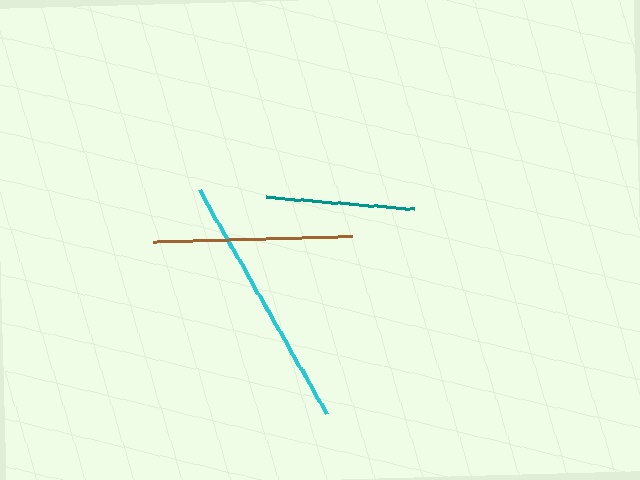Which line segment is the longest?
The cyan line is the longest at approximately 257 pixels.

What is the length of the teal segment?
The teal segment is approximately 149 pixels long.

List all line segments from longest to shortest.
From longest to shortest: cyan, brown, teal.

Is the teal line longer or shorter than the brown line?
The brown line is longer than the teal line.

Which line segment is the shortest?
The teal line is the shortest at approximately 149 pixels.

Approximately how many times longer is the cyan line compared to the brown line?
The cyan line is approximately 1.3 times the length of the brown line.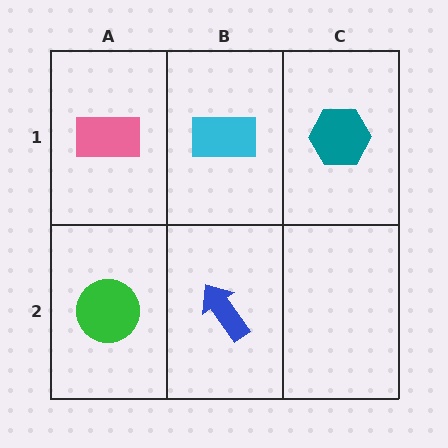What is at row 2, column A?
A green circle.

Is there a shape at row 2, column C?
No, that cell is empty.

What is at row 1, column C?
A teal hexagon.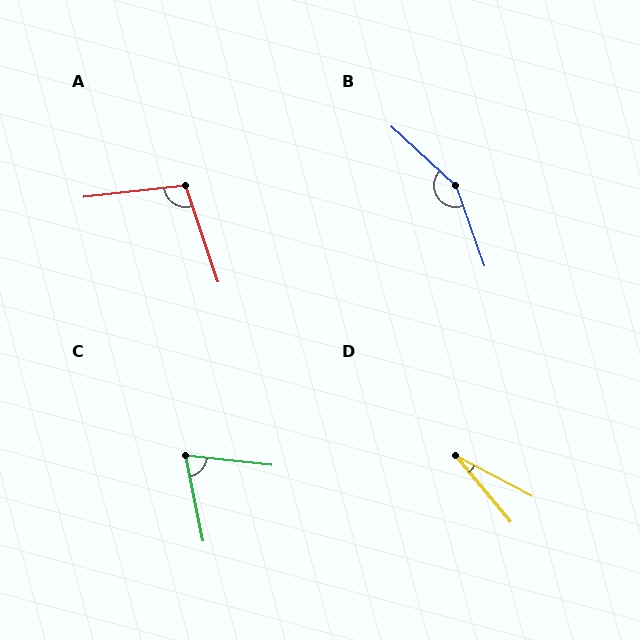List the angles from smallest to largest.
D (22°), C (72°), A (102°), B (152°).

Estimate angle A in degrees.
Approximately 102 degrees.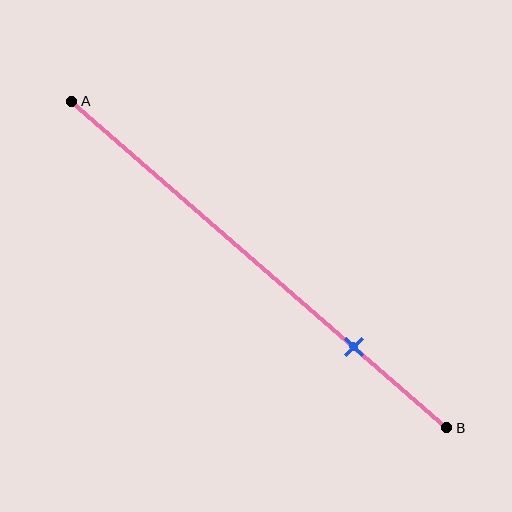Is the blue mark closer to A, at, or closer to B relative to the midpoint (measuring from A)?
The blue mark is closer to point B than the midpoint of segment AB.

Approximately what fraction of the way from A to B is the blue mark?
The blue mark is approximately 75% of the way from A to B.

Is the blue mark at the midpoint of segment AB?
No, the mark is at about 75% from A, not at the 50% midpoint.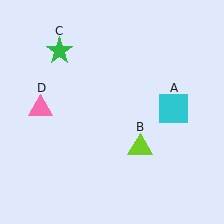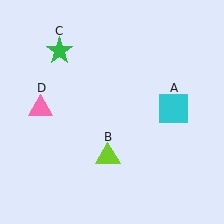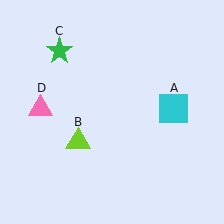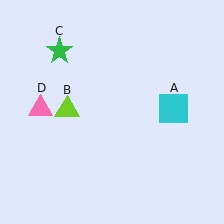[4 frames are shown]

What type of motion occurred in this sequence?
The lime triangle (object B) rotated clockwise around the center of the scene.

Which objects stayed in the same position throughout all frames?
Cyan square (object A) and green star (object C) and pink triangle (object D) remained stationary.